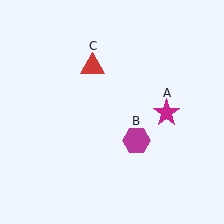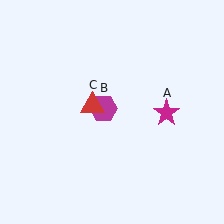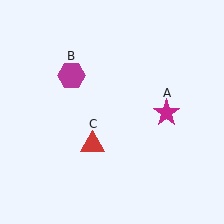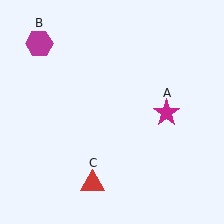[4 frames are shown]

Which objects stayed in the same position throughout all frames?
Magenta star (object A) remained stationary.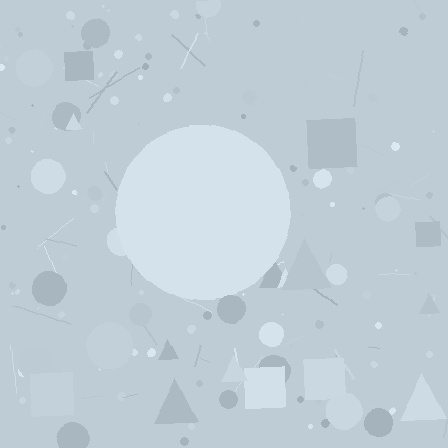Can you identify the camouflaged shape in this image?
The camouflaged shape is a circle.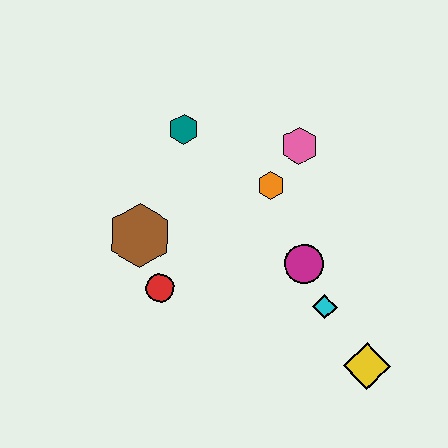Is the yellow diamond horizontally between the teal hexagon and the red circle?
No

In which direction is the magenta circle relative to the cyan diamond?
The magenta circle is above the cyan diamond.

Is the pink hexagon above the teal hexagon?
No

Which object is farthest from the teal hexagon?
The yellow diamond is farthest from the teal hexagon.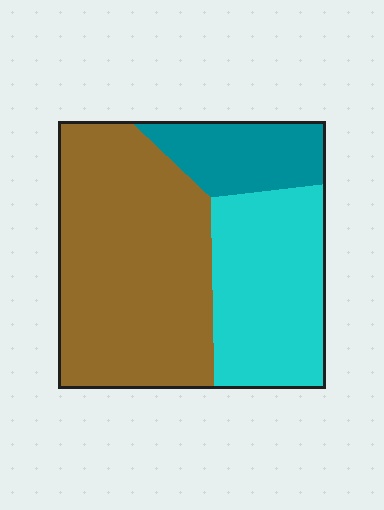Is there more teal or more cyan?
Cyan.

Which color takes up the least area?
Teal, at roughly 15%.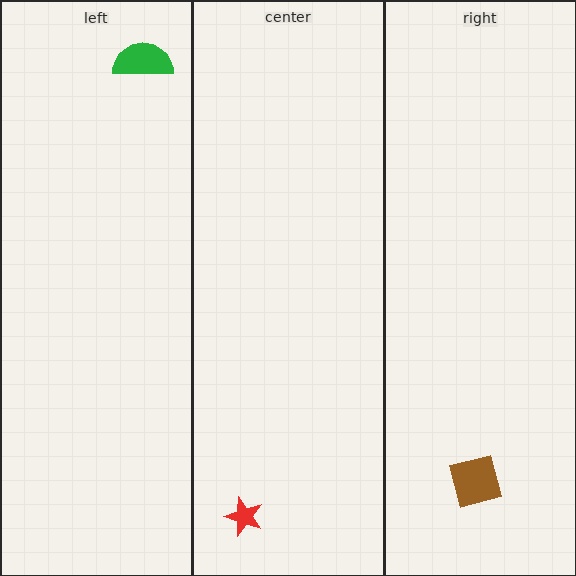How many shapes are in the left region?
1.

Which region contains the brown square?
The right region.